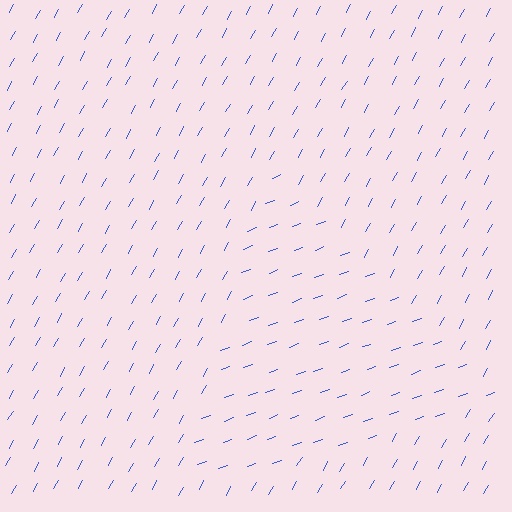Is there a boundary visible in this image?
Yes, there is a texture boundary formed by a change in line orientation.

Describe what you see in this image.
The image is filled with small blue line segments. A triangle region in the image has lines oriented differently from the surrounding lines, creating a visible texture boundary.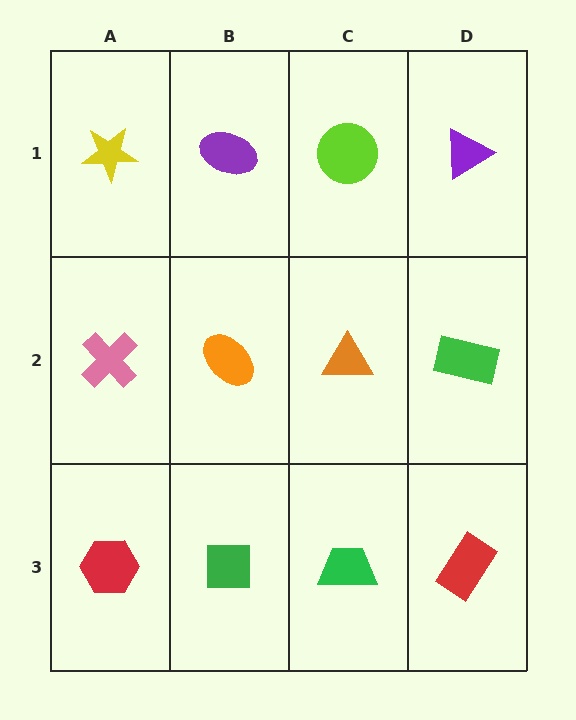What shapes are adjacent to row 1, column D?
A green rectangle (row 2, column D), a lime circle (row 1, column C).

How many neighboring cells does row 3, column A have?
2.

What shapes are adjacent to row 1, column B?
An orange ellipse (row 2, column B), a yellow star (row 1, column A), a lime circle (row 1, column C).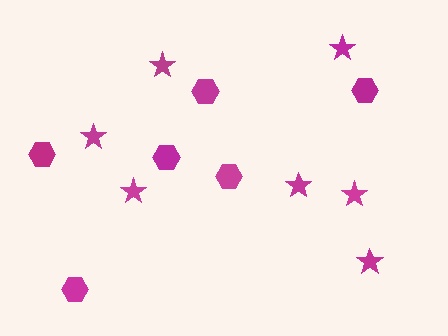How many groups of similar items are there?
There are 2 groups: one group of stars (7) and one group of hexagons (6).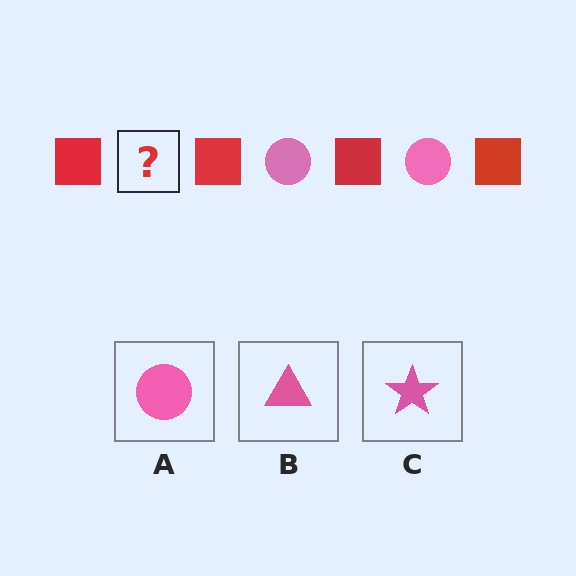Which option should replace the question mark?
Option A.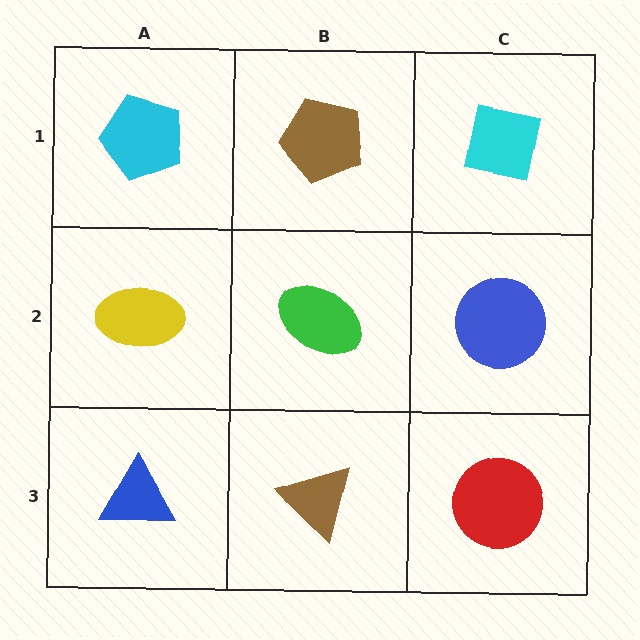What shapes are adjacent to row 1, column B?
A green ellipse (row 2, column B), a cyan pentagon (row 1, column A), a cyan square (row 1, column C).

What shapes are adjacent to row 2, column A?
A cyan pentagon (row 1, column A), a blue triangle (row 3, column A), a green ellipse (row 2, column B).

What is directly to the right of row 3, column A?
A brown triangle.